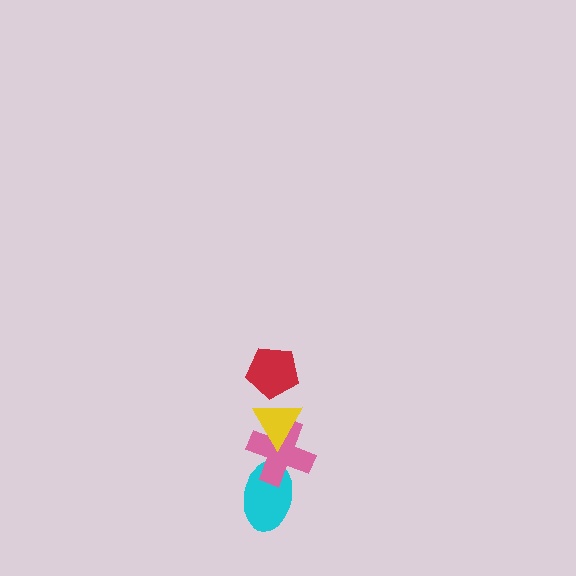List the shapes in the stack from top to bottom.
From top to bottom: the red pentagon, the yellow triangle, the pink cross, the cyan ellipse.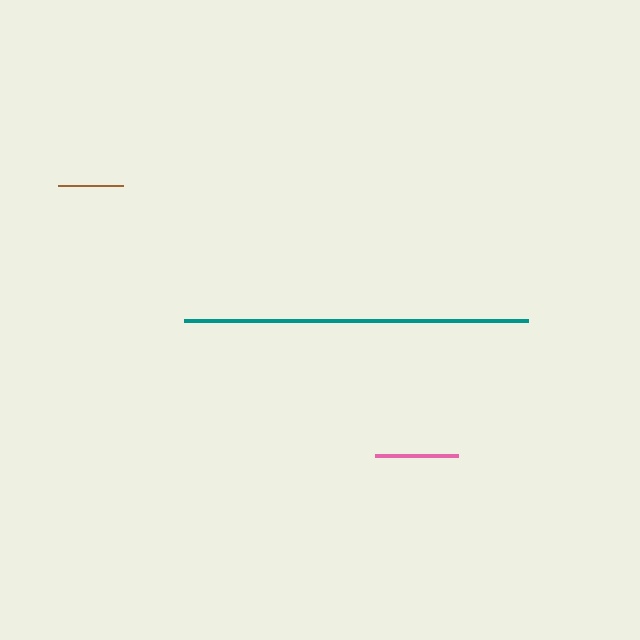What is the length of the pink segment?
The pink segment is approximately 83 pixels long.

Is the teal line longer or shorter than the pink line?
The teal line is longer than the pink line.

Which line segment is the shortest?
The brown line is the shortest at approximately 65 pixels.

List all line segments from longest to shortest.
From longest to shortest: teal, pink, brown.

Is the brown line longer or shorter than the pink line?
The pink line is longer than the brown line.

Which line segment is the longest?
The teal line is the longest at approximately 344 pixels.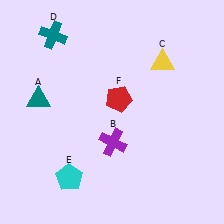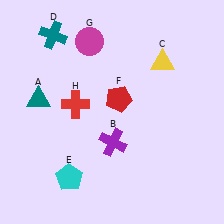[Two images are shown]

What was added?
A magenta circle (G), a red cross (H) were added in Image 2.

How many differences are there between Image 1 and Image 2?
There are 2 differences between the two images.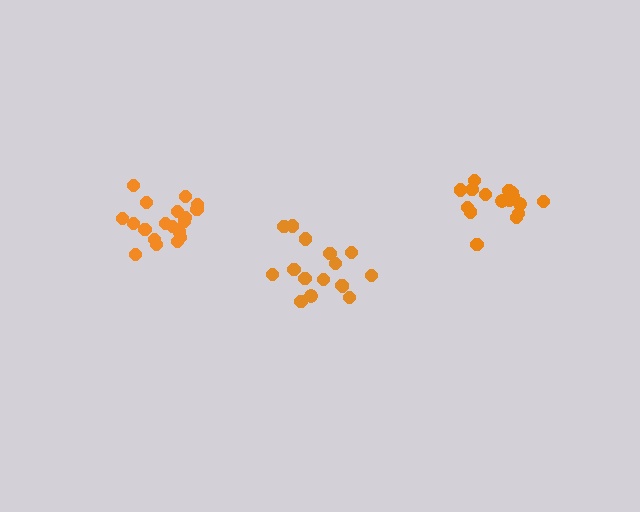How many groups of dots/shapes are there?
There are 3 groups.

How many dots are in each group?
Group 1: 16 dots, Group 2: 19 dots, Group 3: 17 dots (52 total).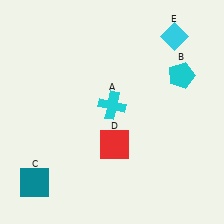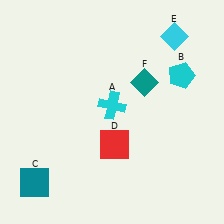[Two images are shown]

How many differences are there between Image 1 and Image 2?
There is 1 difference between the two images.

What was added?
A teal diamond (F) was added in Image 2.